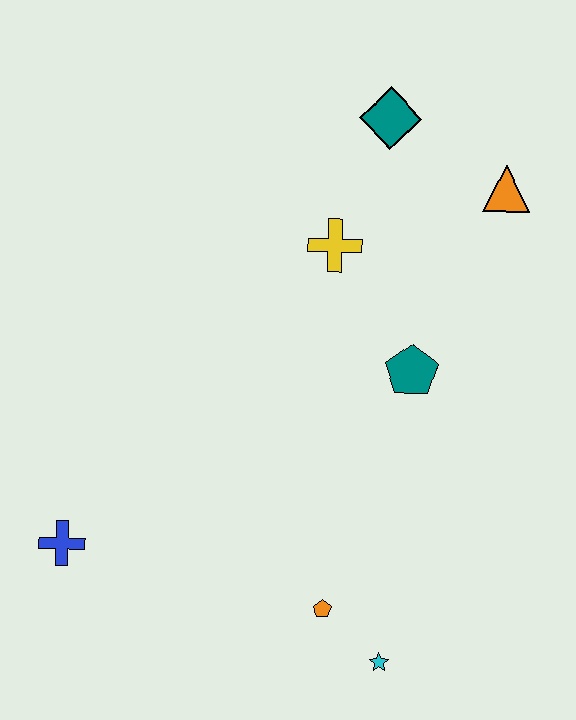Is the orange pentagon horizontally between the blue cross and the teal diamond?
Yes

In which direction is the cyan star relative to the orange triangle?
The cyan star is below the orange triangle.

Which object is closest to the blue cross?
The orange pentagon is closest to the blue cross.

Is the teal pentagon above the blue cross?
Yes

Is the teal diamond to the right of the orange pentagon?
Yes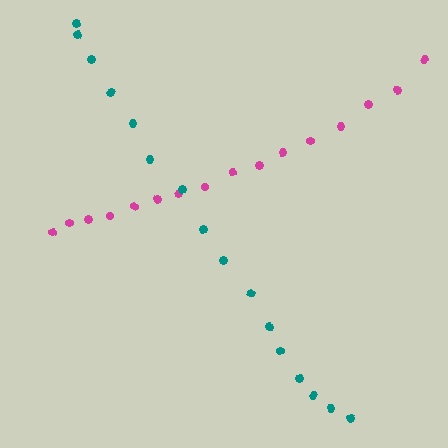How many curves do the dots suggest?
There are 2 distinct paths.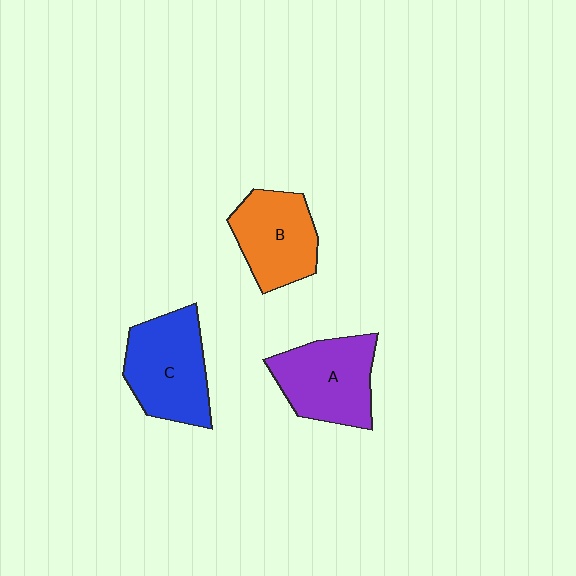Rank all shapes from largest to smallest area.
From largest to smallest: C (blue), A (purple), B (orange).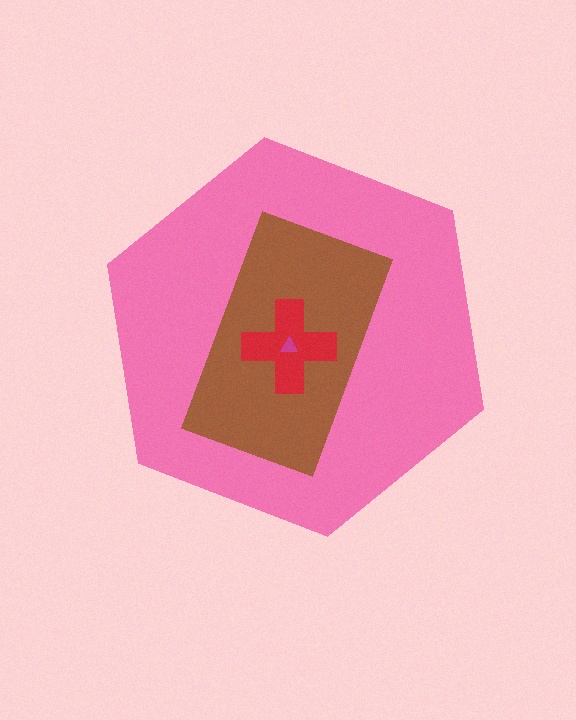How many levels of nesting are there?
4.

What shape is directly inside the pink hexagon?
The brown rectangle.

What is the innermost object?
The magenta triangle.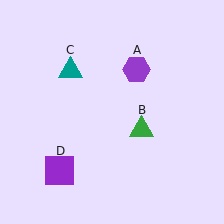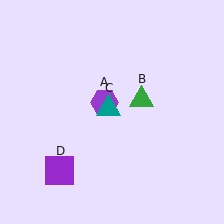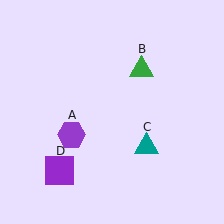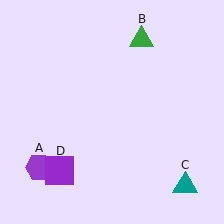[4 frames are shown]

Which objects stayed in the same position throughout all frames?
Purple square (object D) remained stationary.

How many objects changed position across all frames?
3 objects changed position: purple hexagon (object A), green triangle (object B), teal triangle (object C).